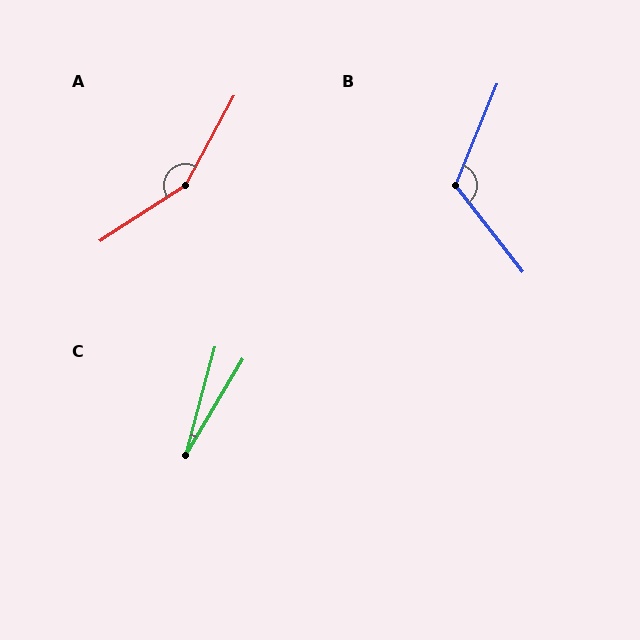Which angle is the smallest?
C, at approximately 15 degrees.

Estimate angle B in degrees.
Approximately 120 degrees.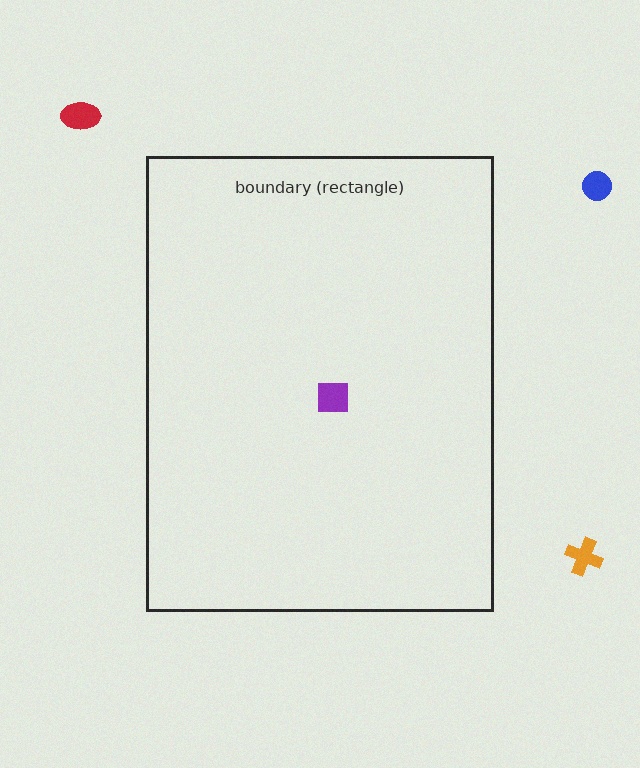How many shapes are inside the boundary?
1 inside, 3 outside.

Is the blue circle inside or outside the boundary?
Outside.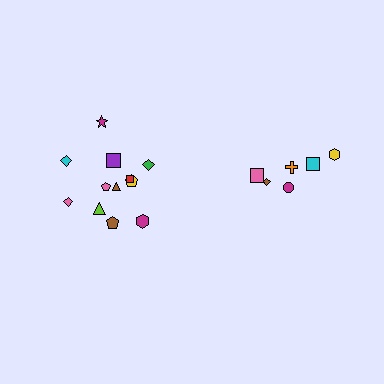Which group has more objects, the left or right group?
The left group.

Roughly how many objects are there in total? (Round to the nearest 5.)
Roughly 20 objects in total.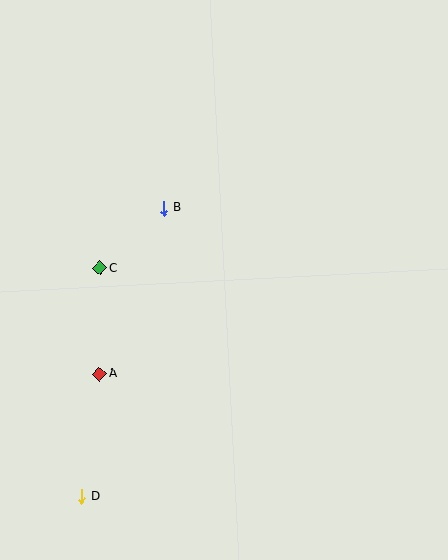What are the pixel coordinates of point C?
Point C is at (100, 268).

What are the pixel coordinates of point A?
Point A is at (99, 374).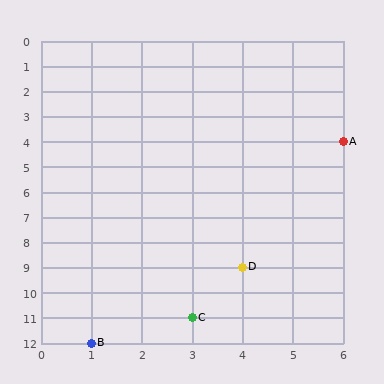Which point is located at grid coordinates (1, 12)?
Point B is at (1, 12).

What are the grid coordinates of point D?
Point D is at grid coordinates (4, 9).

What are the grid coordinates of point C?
Point C is at grid coordinates (3, 11).